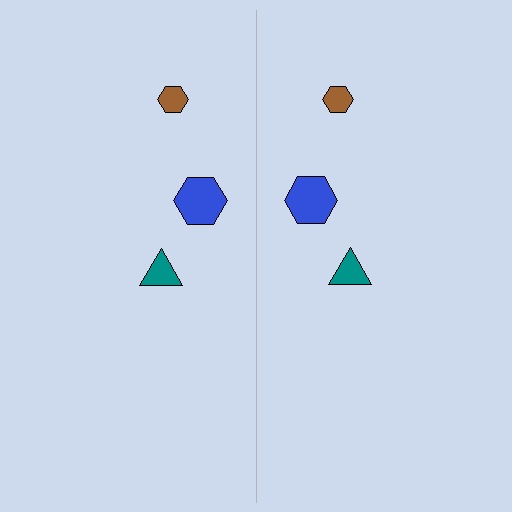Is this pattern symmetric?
Yes, this pattern has bilateral (reflection) symmetry.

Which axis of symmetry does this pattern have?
The pattern has a vertical axis of symmetry running through the center of the image.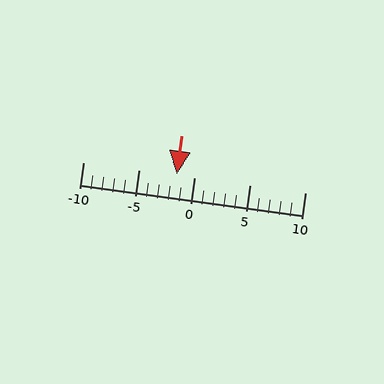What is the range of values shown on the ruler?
The ruler shows values from -10 to 10.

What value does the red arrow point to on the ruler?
The red arrow points to approximately -2.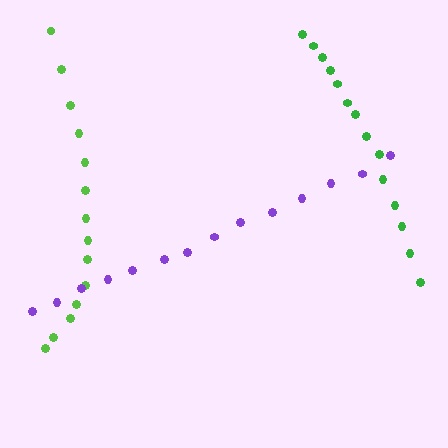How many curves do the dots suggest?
There are 3 distinct paths.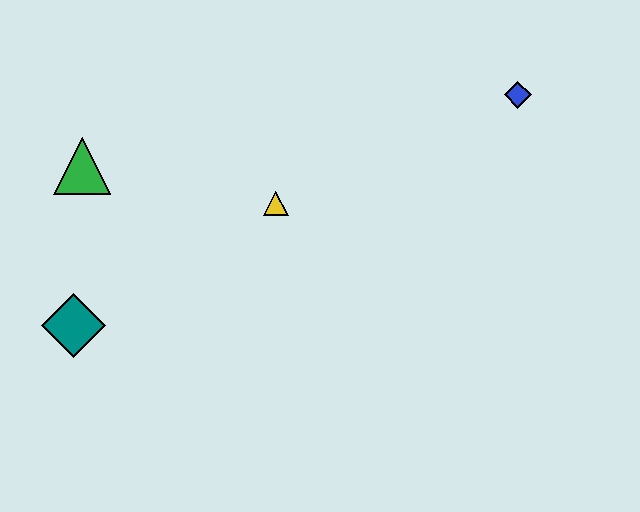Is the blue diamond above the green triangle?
Yes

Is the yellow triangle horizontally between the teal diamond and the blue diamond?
Yes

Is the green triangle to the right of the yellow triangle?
No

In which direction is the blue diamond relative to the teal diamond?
The blue diamond is to the right of the teal diamond.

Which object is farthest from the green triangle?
The blue diamond is farthest from the green triangle.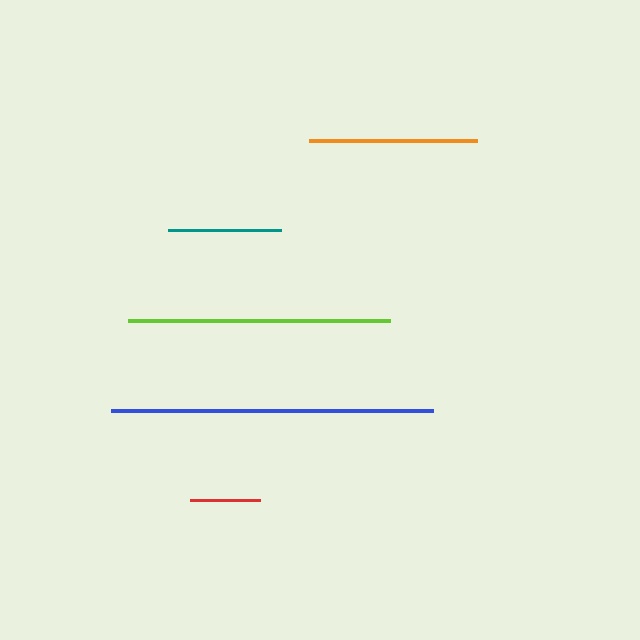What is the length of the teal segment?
The teal segment is approximately 113 pixels long.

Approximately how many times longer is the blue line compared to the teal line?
The blue line is approximately 2.8 times the length of the teal line.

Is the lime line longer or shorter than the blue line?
The blue line is longer than the lime line.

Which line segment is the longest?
The blue line is the longest at approximately 322 pixels.